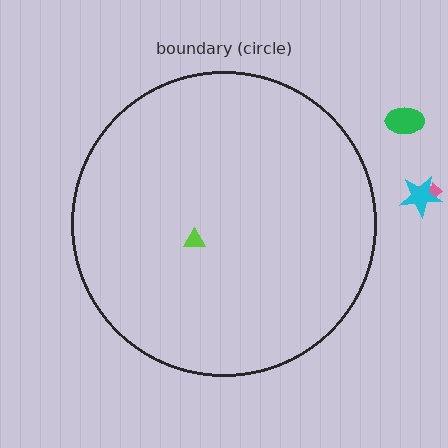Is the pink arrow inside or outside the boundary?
Outside.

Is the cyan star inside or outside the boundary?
Outside.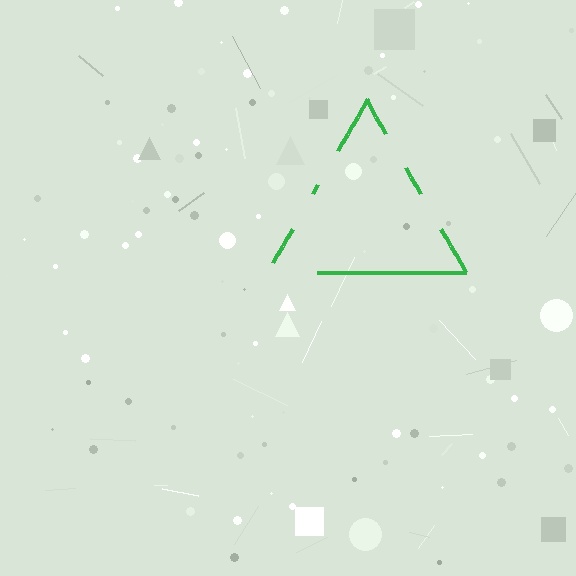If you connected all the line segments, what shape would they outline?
They would outline a triangle.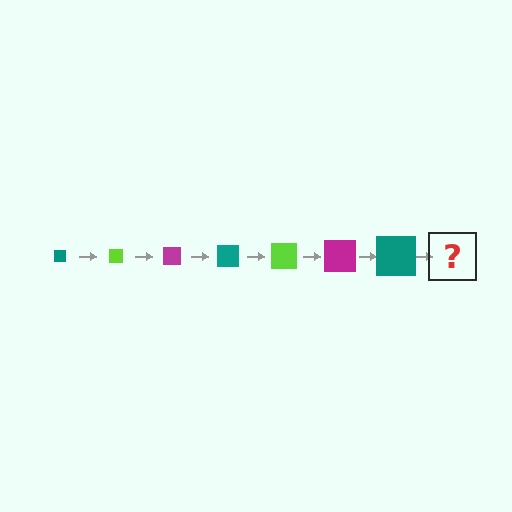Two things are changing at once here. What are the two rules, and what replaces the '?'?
The two rules are that the square grows larger each step and the color cycles through teal, lime, and magenta. The '?' should be a lime square, larger than the previous one.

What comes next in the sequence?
The next element should be a lime square, larger than the previous one.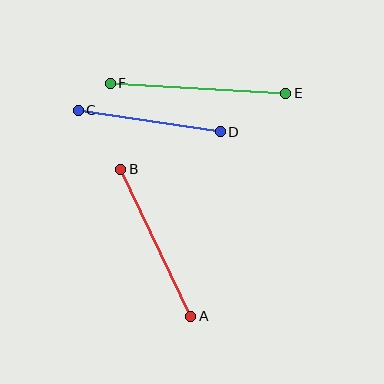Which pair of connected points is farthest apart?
Points E and F are farthest apart.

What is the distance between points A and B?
The distance is approximately 163 pixels.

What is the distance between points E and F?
The distance is approximately 175 pixels.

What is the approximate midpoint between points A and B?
The midpoint is at approximately (156, 243) pixels.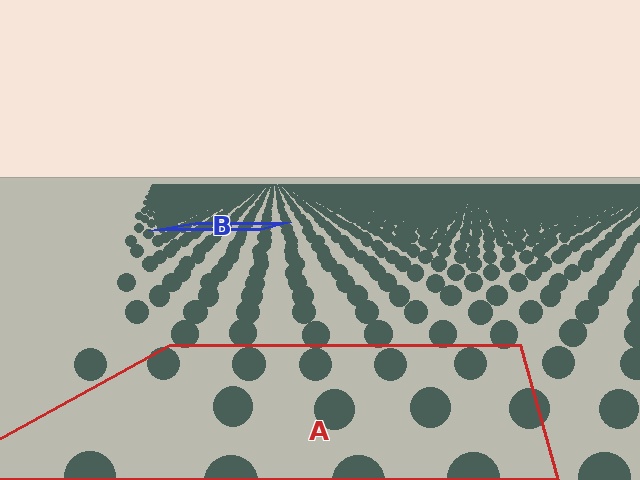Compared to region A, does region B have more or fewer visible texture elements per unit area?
Region B has more texture elements per unit area — they are packed more densely because it is farther away.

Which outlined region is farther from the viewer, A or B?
Region B is farther from the viewer — the texture elements inside it appear smaller and more densely packed.